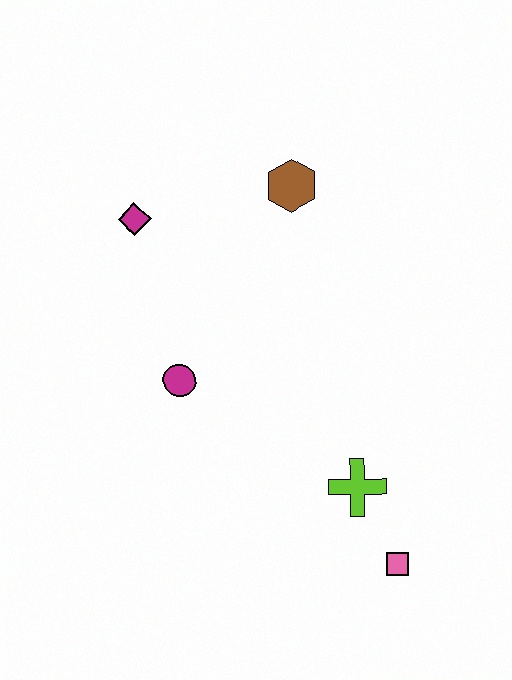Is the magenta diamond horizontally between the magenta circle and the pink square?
No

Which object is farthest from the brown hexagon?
The pink square is farthest from the brown hexagon.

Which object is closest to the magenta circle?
The magenta diamond is closest to the magenta circle.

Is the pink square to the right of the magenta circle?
Yes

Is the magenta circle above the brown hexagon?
No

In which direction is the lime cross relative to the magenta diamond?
The lime cross is below the magenta diamond.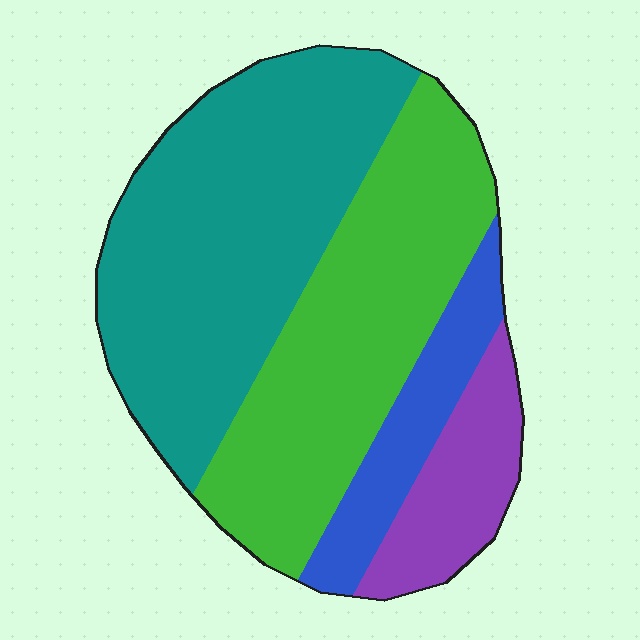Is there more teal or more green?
Teal.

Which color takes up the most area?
Teal, at roughly 40%.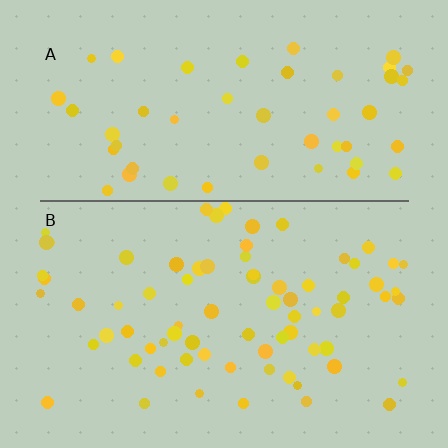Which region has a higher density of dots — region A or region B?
B (the bottom).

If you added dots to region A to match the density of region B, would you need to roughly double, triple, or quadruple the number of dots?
Approximately double.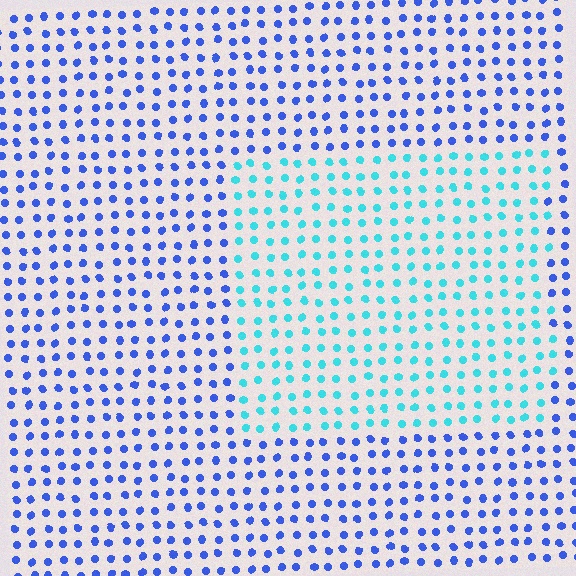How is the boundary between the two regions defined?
The boundary is defined purely by a slight shift in hue (about 46 degrees). Spacing, size, and orientation are identical on both sides.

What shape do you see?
I see a rectangle.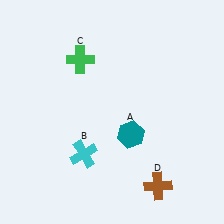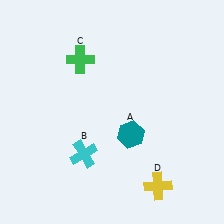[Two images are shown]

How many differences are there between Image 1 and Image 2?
There is 1 difference between the two images.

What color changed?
The cross (D) changed from brown in Image 1 to yellow in Image 2.